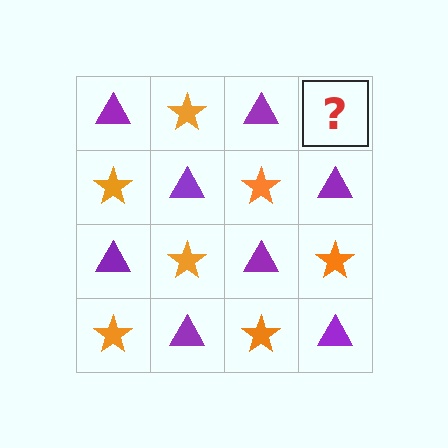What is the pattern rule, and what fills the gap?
The rule is that it alternates purple triangle and orange star in a checkerboard pattern. The gap should be filled with an orange star.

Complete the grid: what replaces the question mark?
The question mark should be replaced with an orange star.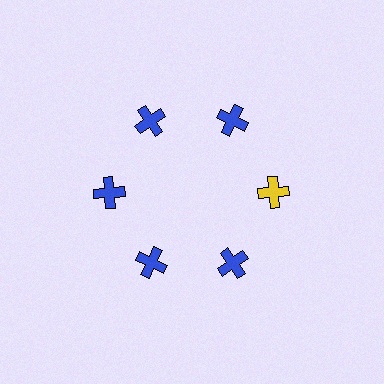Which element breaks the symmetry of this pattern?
The yellow cross at roughly the 3 o'clock position breaks the symmetry. All other shapes are blue crosses.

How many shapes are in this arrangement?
There are 6 shapes arranged in a ring pattern.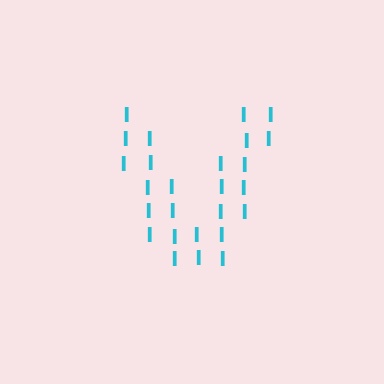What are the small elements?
The small elements are letter I's.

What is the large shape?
The large shape is the letter V.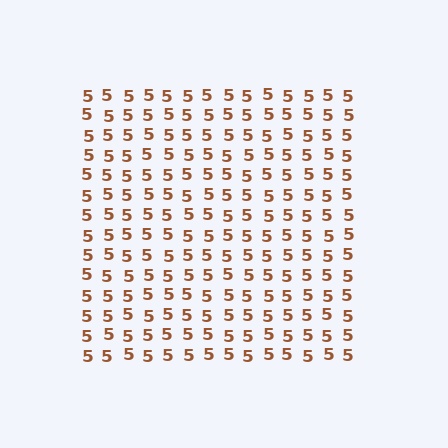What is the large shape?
The large shape is a square.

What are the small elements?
The small elements are digit 5's.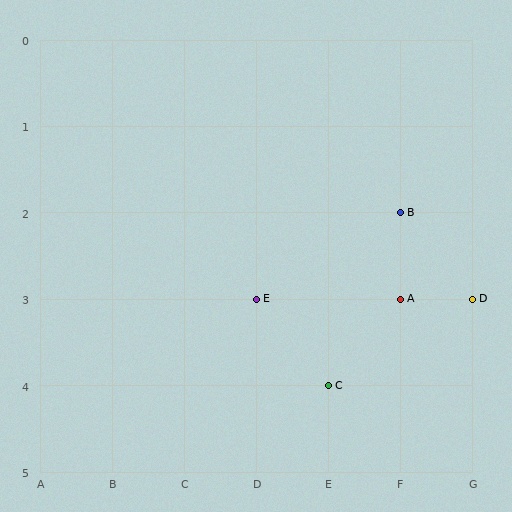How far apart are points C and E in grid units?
Points C and E are 1 column and 1 row apart (about 1.4 grid units diagonally).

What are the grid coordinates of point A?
Point A is at grid coordinates (F, 3).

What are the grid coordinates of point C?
Point C is at grid coordinates (E, 4).